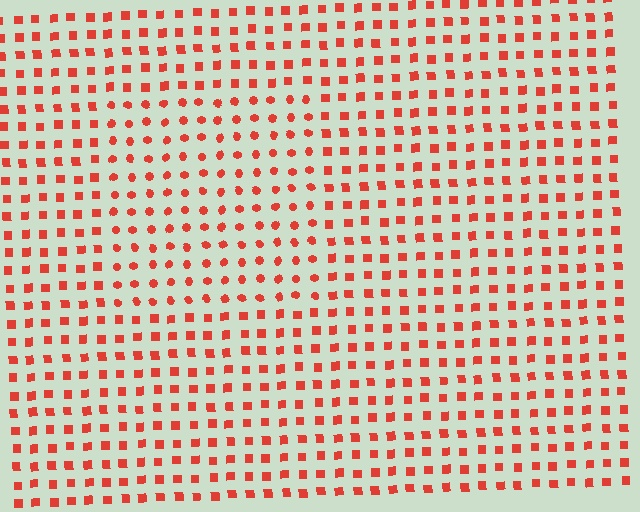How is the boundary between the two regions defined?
The boundary is defined by a change in element shape: circles inside vs. squares outside. All elements share the same color and spacing.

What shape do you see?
I see a rectangle.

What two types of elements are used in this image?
The image uses circles inside the rectangle region and squares outside it.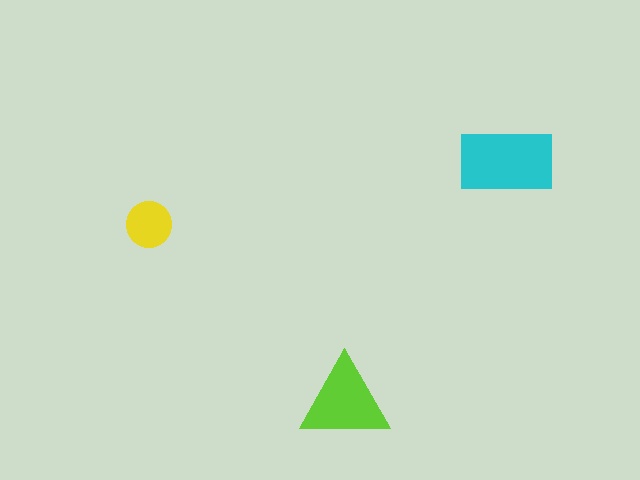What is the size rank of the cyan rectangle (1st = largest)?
1st.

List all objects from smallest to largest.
The yellow circle, the lime triangle, the cyan rectangle.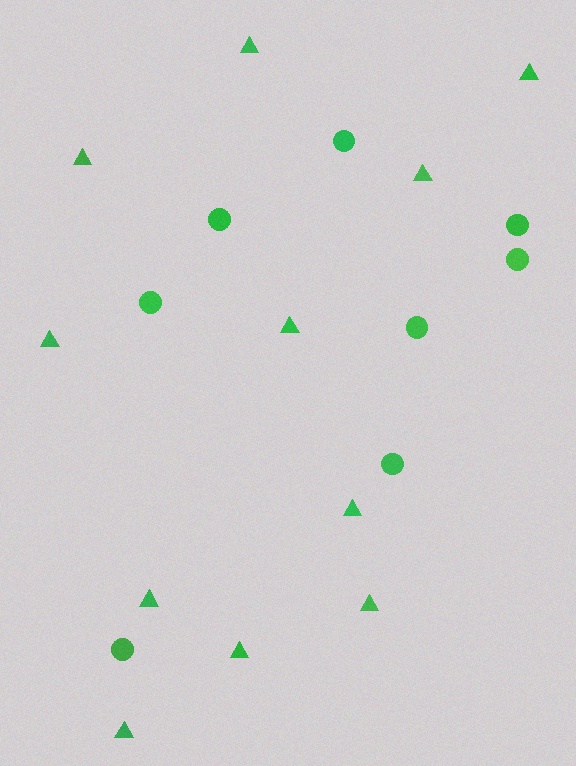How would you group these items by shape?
There are 2 groups: one group of triangles (11) and one group of circles (8).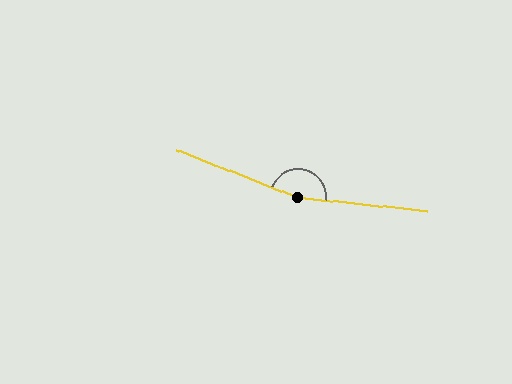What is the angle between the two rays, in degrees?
Approximately 164 degrees.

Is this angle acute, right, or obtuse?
It is obtuse.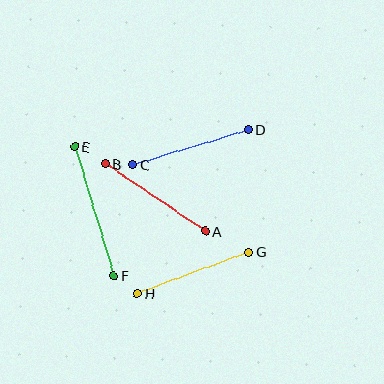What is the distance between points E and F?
The distance is approximately 135 pixels.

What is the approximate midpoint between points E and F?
The midpoint is at approximately (94, 211) pixels.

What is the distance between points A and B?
The distance is approximately 121 pixels.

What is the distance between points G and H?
The distance is approximately 119 pixels.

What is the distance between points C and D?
The distance is approximately 121 pixels.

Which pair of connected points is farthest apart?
Points E and F are farthest apart.